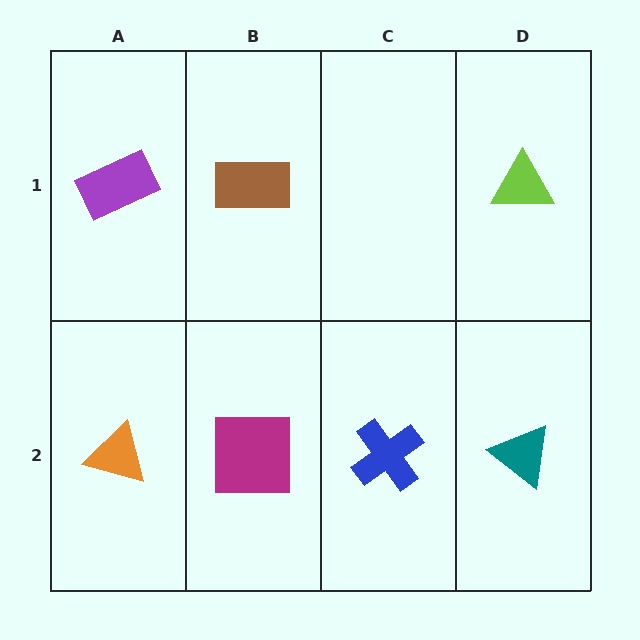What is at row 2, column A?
An orange triangle.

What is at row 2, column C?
A blue cross.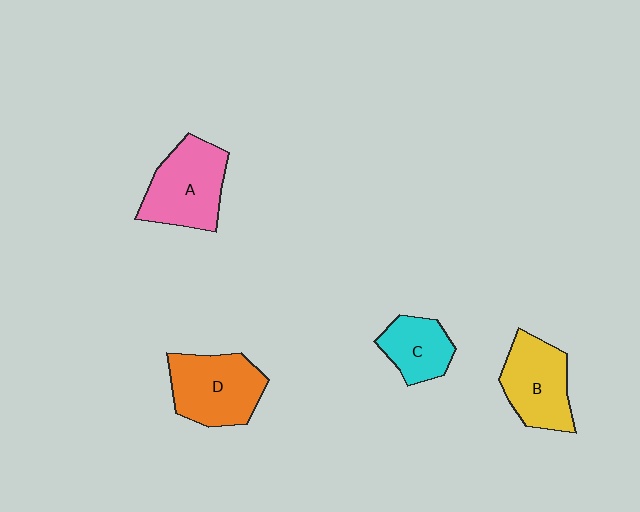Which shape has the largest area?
Shape A (pink).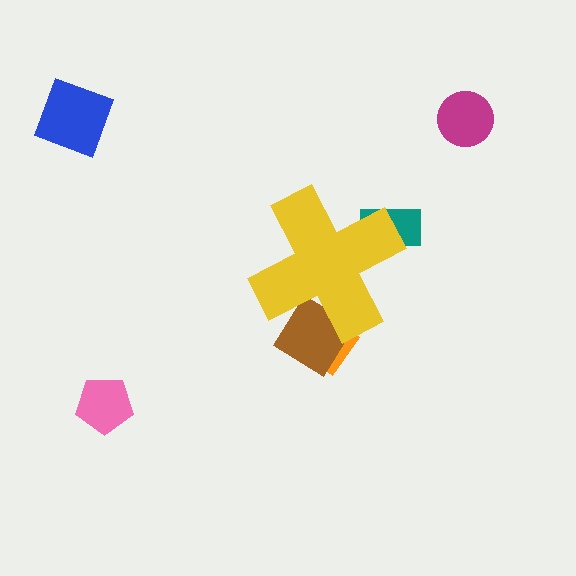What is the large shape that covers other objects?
A yellow cross.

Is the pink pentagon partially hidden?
No, the pink pentagon is fully visible.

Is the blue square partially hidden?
No, the blue square is fully visible.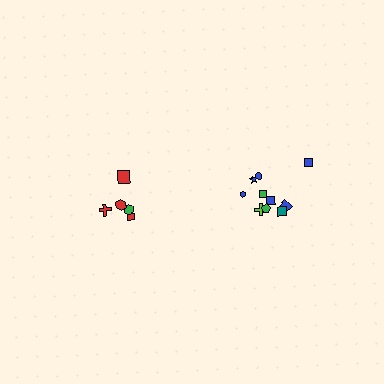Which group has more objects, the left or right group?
The right group.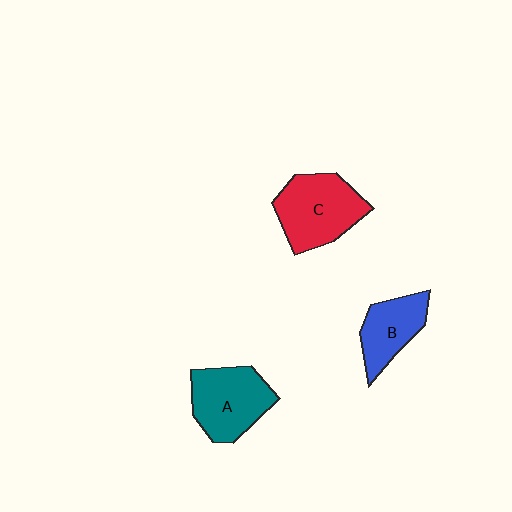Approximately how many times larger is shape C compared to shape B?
Approximately 1.5 times.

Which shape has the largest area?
Shape C (red).